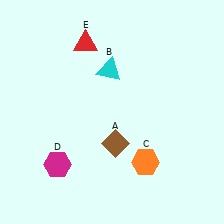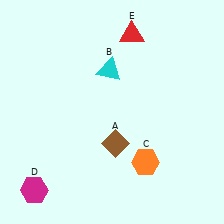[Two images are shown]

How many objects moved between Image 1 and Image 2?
2 objects moved between the two images.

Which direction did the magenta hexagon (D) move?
The magenta hexagon (D) moved down.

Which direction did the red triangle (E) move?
The red triangle (E) moved right.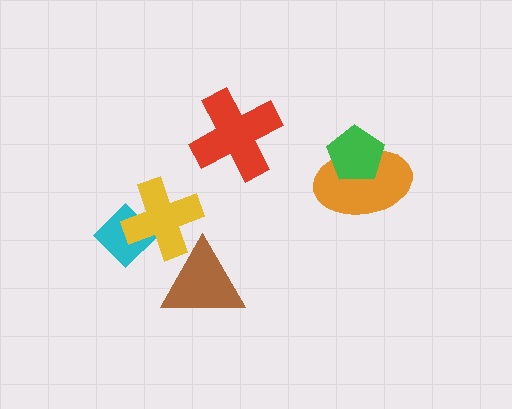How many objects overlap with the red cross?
0 objects overlap with the red cross.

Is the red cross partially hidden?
No, no other shape covers it.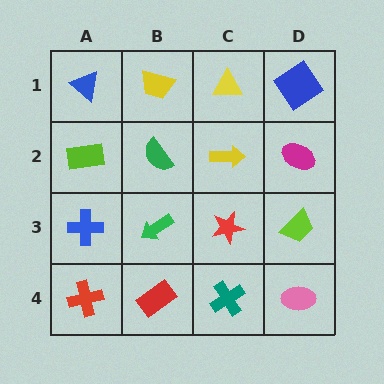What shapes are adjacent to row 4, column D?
A lime trapezoid (row 3, column D), a teal cross (row 4, column C).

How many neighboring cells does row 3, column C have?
4.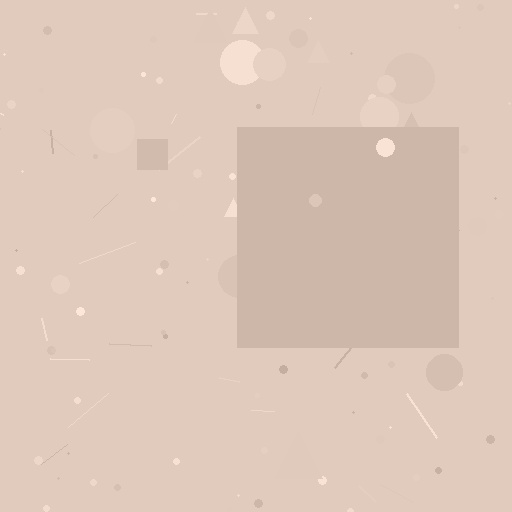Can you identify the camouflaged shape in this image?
The camouflaged shape is a square.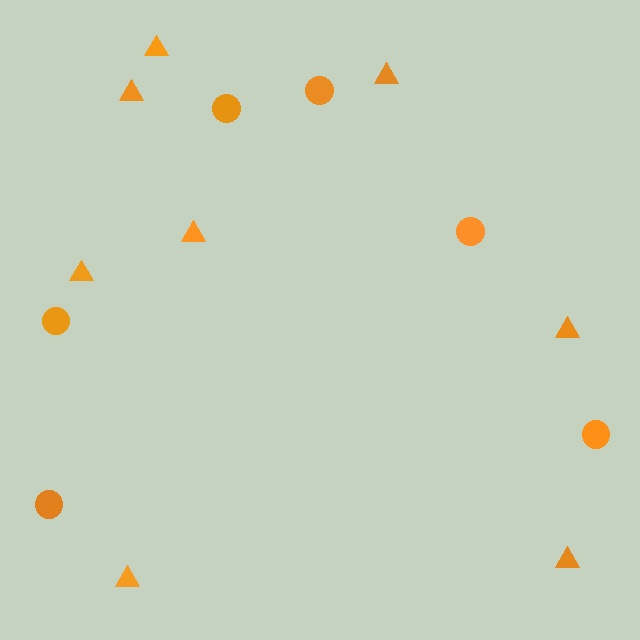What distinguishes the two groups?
There are 2 groups: one group of circles (6) and one group of triangles (8).